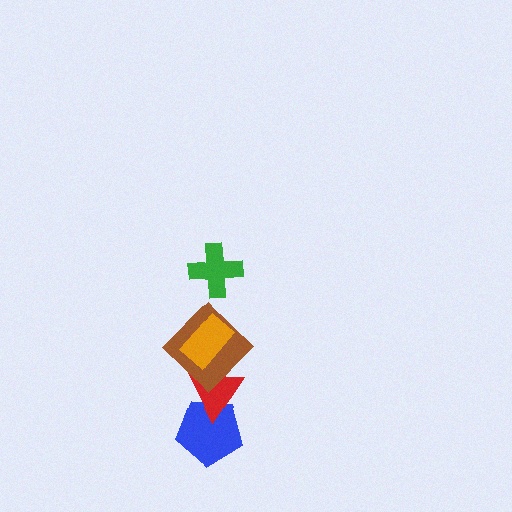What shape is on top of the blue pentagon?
The red triangle is on top of the blue pentagon.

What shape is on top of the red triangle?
The brown diamond is on top of the red triangle.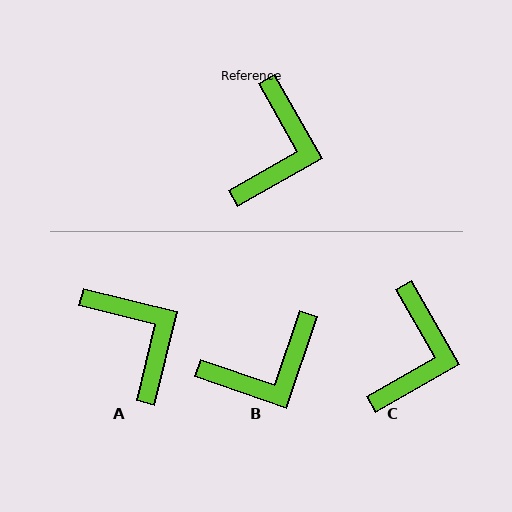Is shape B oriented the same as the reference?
No, it is off by about 48 degrees.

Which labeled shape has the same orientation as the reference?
C.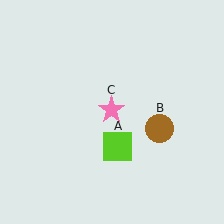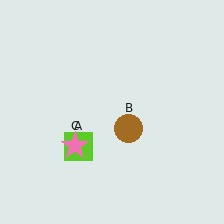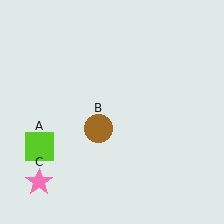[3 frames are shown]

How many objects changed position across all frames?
3 objects changed position: lime square (object A), brown circle (object B), pink star (object C).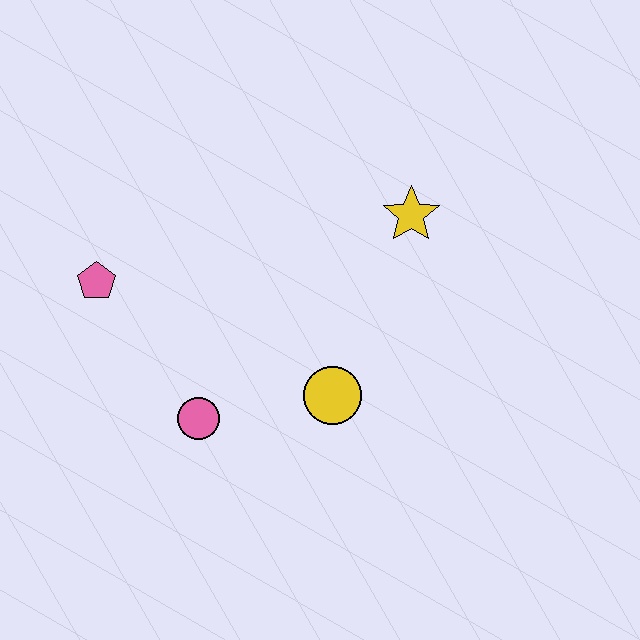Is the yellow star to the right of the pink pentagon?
Yes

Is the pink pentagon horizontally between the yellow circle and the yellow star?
No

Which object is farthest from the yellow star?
The pink pentagon is farthest from the yellow star.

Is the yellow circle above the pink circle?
Yes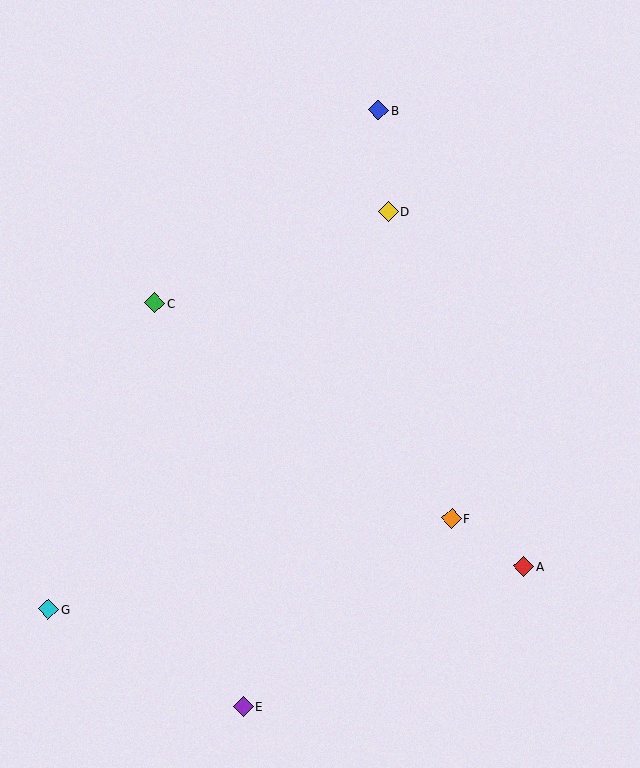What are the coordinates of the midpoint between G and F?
The midpoint between G and F is at (250, 564).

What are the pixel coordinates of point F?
Point F is at (452, 518).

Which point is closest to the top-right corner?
Point B is closest to the top-right corner.